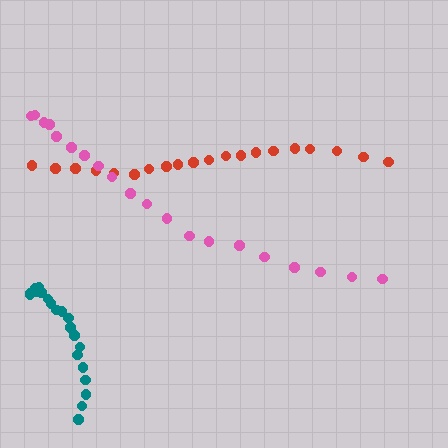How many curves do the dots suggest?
There are 3 distinct paths.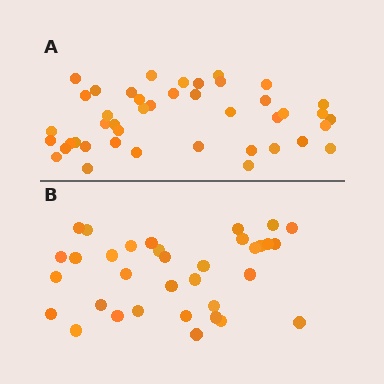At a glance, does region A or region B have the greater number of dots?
Region A (the top region) has more dots.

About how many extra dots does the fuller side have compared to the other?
Region A has roughly 8 or so more dots than region B.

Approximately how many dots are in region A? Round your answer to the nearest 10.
About 40 dots. (The exact count is 43, which rounds to 40.)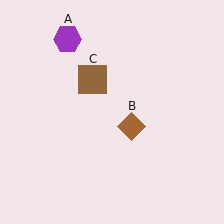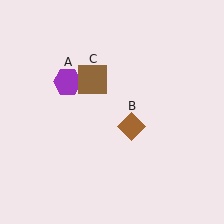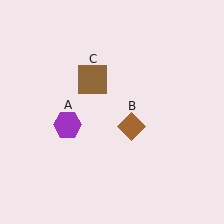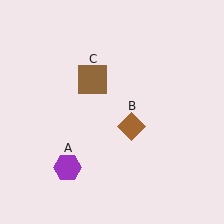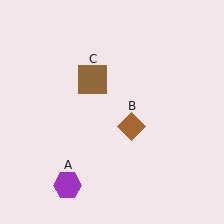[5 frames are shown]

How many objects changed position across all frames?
1 object changed position: purple hexagon (object A).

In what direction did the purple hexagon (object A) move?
The purple hexagon (object A) moved down.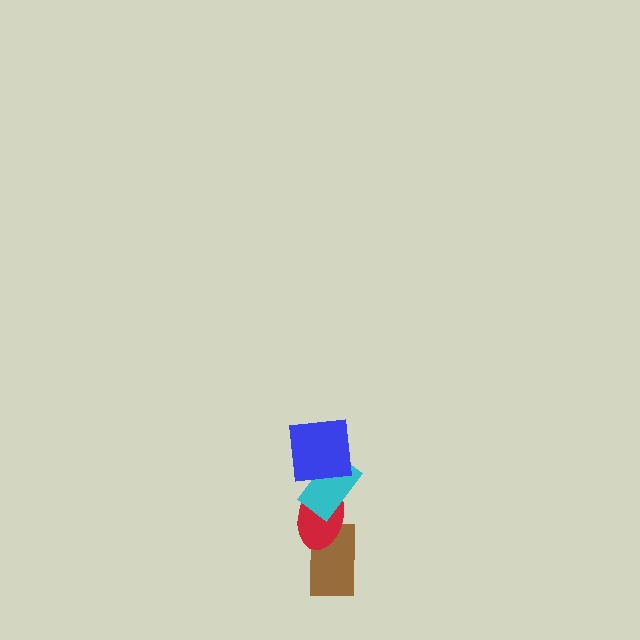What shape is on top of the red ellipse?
The cyan rectangle is on top of the red ellipse.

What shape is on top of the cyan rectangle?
The blue square is on top of the cyan rectangle.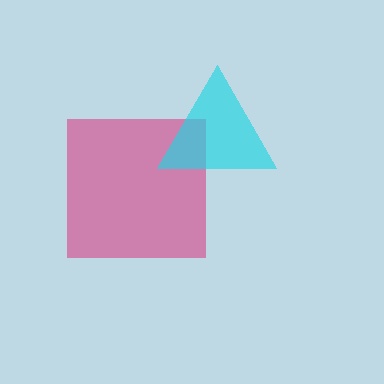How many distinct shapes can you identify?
There are 2 distinct shapes: a magenta square, a cyan triangle.